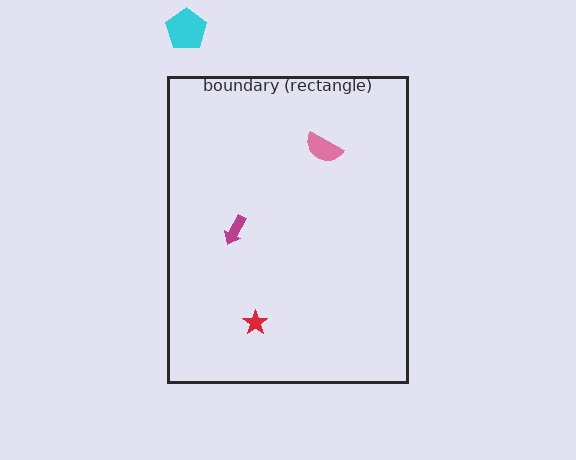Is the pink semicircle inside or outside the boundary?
Inside.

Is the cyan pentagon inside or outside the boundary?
Outside.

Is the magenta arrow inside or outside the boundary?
Inside.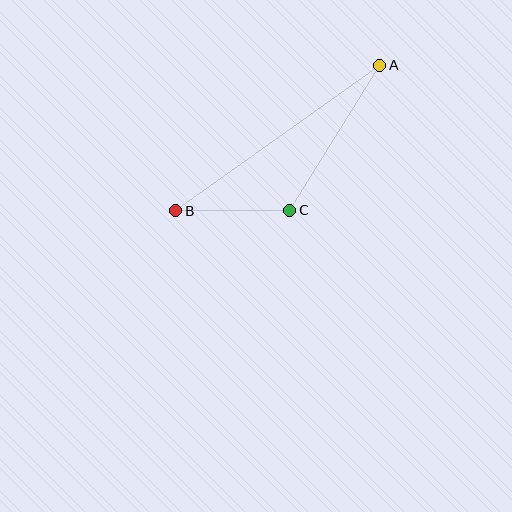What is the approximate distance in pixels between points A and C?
The distance between A and C is approximately 170 pixels.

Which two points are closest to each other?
Points B and C are closest to each other.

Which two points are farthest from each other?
Points A and B are farthest from each other.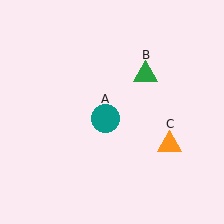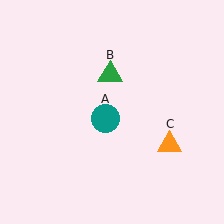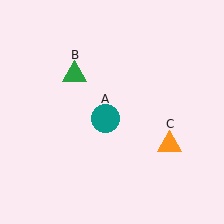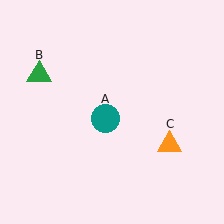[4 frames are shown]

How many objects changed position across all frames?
1 object changed position: green triangle (object B).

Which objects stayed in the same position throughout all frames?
Teal circle (object A) and orange triangle (object C) remained stationary.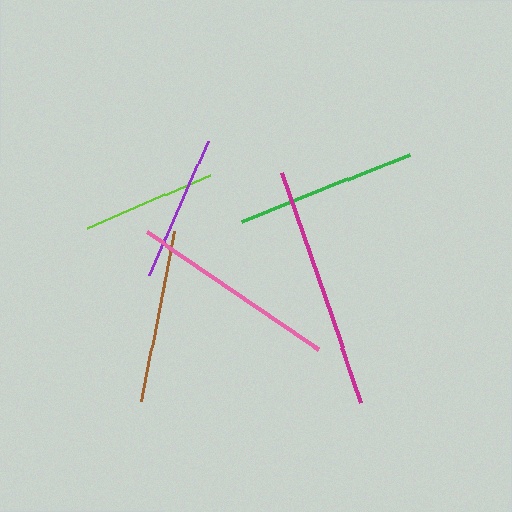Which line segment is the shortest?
The lime line is the shortest at approximately 134 pixels.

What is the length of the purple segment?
The purple segment is approximately 147 pixels long.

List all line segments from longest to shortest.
From longest to shortest: magenta, pink, green, brown, purple, lime.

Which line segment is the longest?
The magenta line is the longest at approximately 242 pixels.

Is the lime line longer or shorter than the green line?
The green line is longer than the lime line.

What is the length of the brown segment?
The brown segment is approximately 174 pixels long.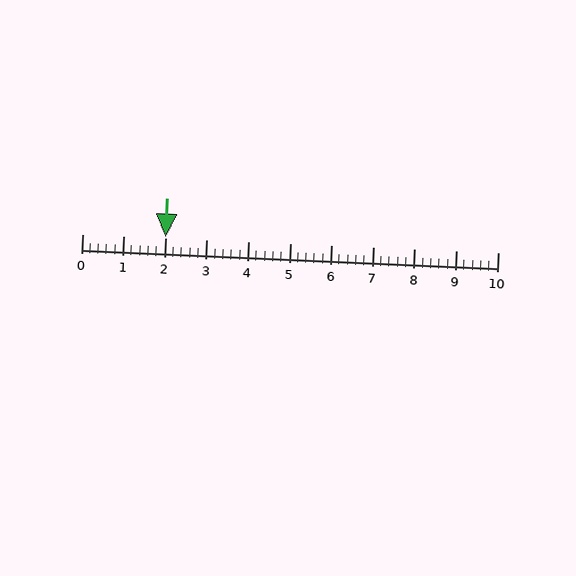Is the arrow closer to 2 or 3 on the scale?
The arrow is closer to 2.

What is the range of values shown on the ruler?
The ruler shows values from 0 to 10.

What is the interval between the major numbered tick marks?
The major tick marks are spaced 1 units apart.